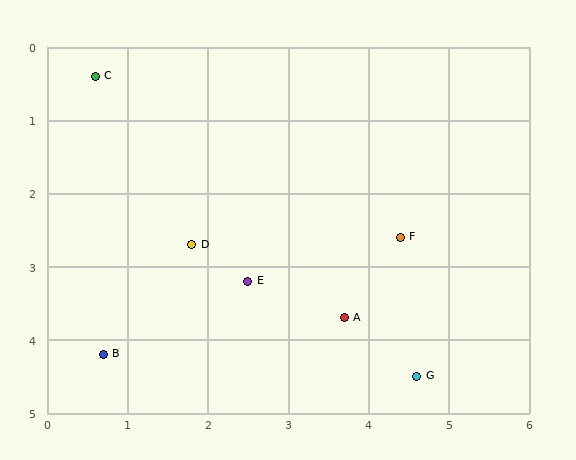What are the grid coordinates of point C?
Point C is at approximately (0.6, 0.4).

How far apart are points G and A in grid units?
Points G and A are about 1.2 grid units apart.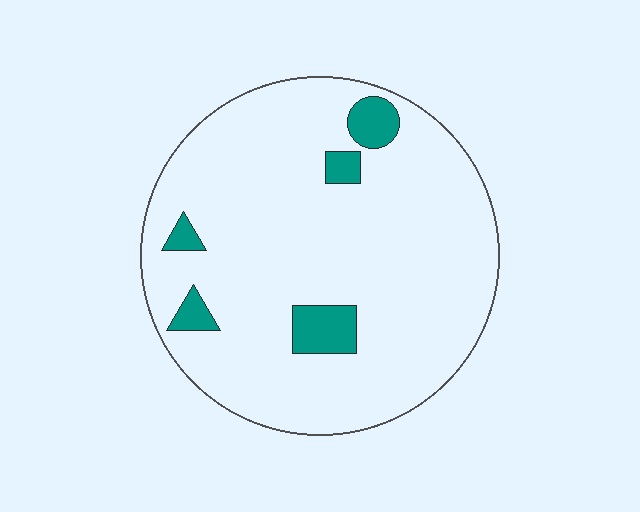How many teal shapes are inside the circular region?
5.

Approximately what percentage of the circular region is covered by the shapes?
Approximately 10%.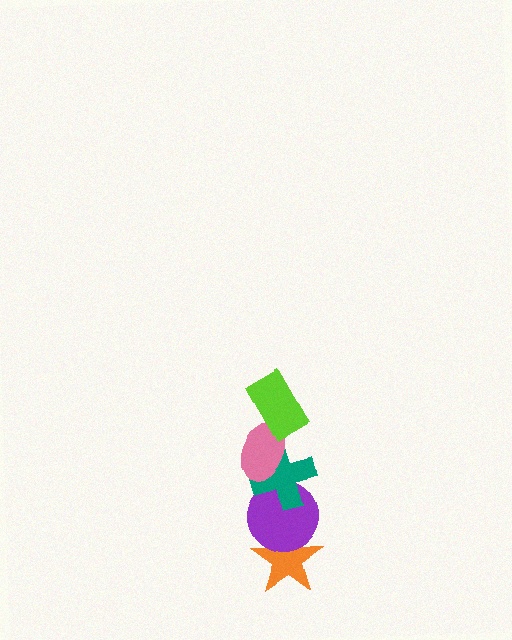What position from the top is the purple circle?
The purple circle is 4th from the top.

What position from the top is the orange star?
The orange star is 5th from the top.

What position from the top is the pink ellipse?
The pink ellipse is 2nd from the top.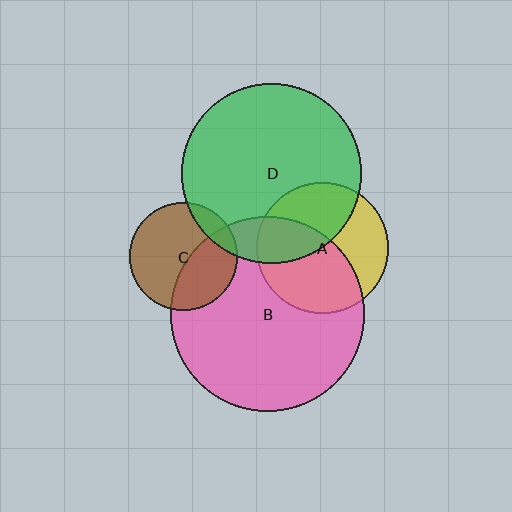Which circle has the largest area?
Circle B (pink).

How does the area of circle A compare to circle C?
Approximately 1.5 times.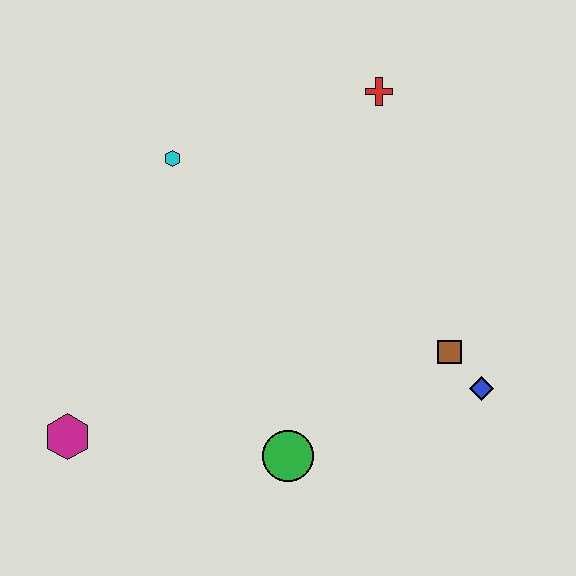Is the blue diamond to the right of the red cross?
Yes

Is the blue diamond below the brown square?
Yes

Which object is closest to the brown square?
The blue diamond is closest to the brown square.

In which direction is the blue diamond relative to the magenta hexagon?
The blue diamond is to the right of the magenta hexagon.